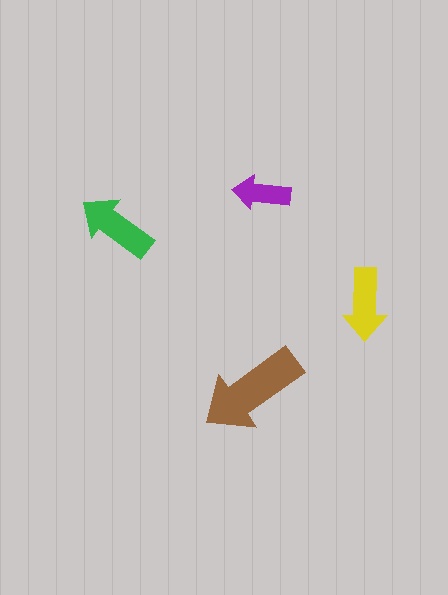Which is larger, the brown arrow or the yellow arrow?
The brown one.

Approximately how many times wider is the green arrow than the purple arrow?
About 1.5 times wider.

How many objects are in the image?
There are 4 objects in the image.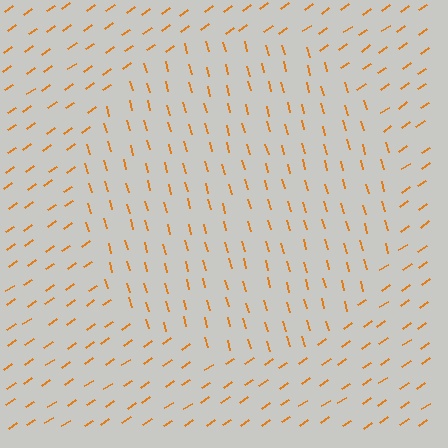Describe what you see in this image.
The image is filled with small orange line segments. A circle region in the image has lines oriented differently from the surrounding lines, creating a visible texture boundary.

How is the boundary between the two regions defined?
The boundary is defined purely by a change in line orientation (approximately 70 degrees difference). All lines are the same color and thickness.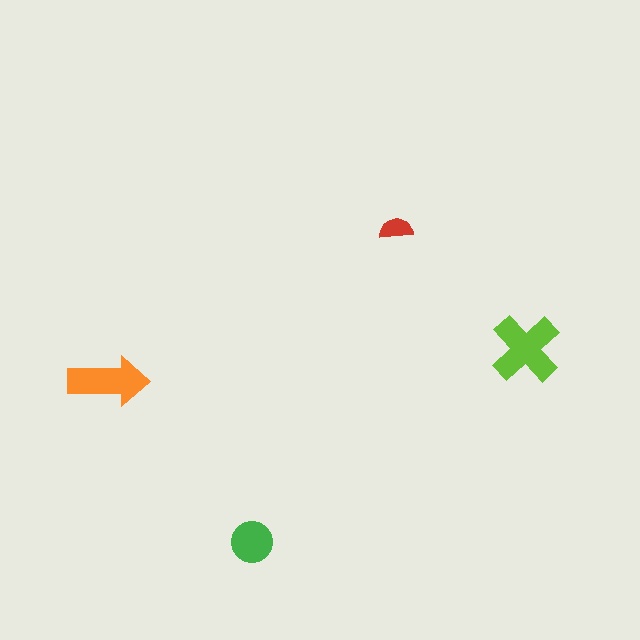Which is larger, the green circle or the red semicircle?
The green circle.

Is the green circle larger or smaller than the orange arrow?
Smaller.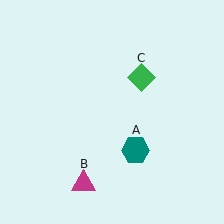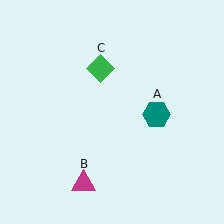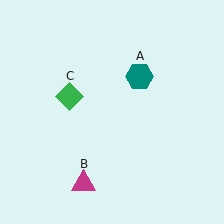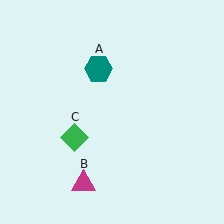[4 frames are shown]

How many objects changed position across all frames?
2 objects changed position: teal hexagon (object A), green diamond (object C).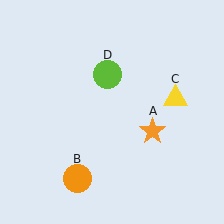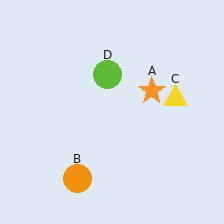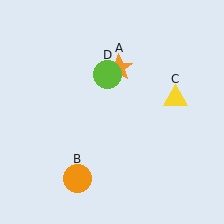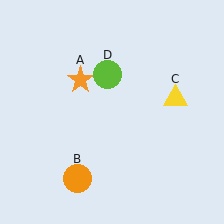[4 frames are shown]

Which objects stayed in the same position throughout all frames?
Orange circle (object B) and yellow triangle (object C) and lime circle (object D) remained stationary.